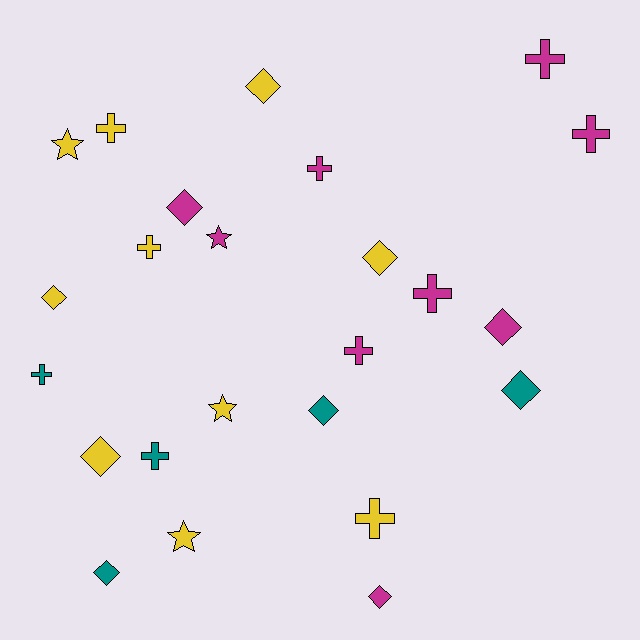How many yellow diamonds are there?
There are 4 yellow diamonds.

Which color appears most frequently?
Yellow, with 10 objects.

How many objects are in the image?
There are 24 objects.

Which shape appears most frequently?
Diamond, with 10 objects.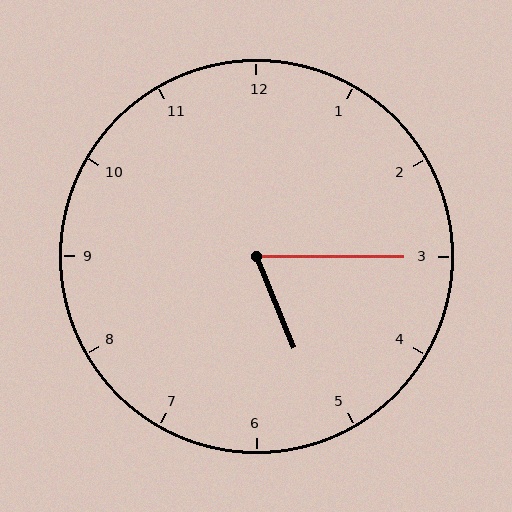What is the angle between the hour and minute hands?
Approximately 68 degrees.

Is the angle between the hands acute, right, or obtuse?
It is acute.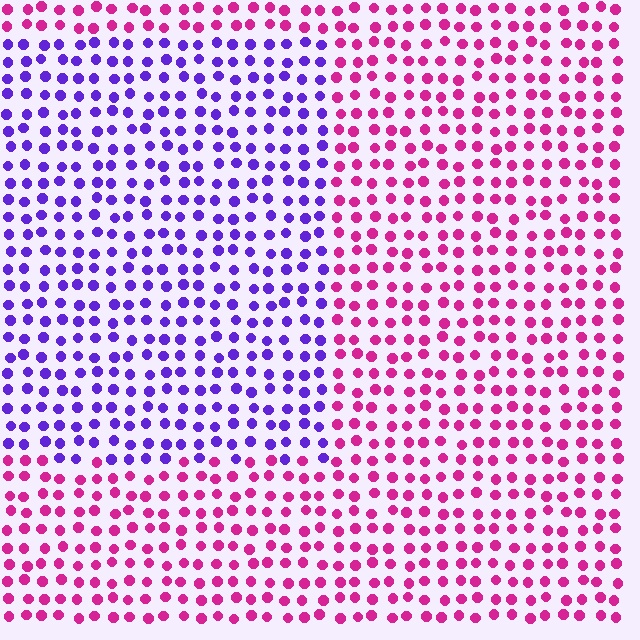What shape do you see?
I see a rectangle.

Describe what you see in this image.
The image is filled with small magenta elements in a uniform arrangement. A rectangle-shaped region is visible where the elements are tinted to a slightly different hue, forming a subtle color boundary.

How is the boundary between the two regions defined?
The boundary is defined purely by a slight shift in hue (about 61 degrees). Spacing, size, and orientation are identical on both sides.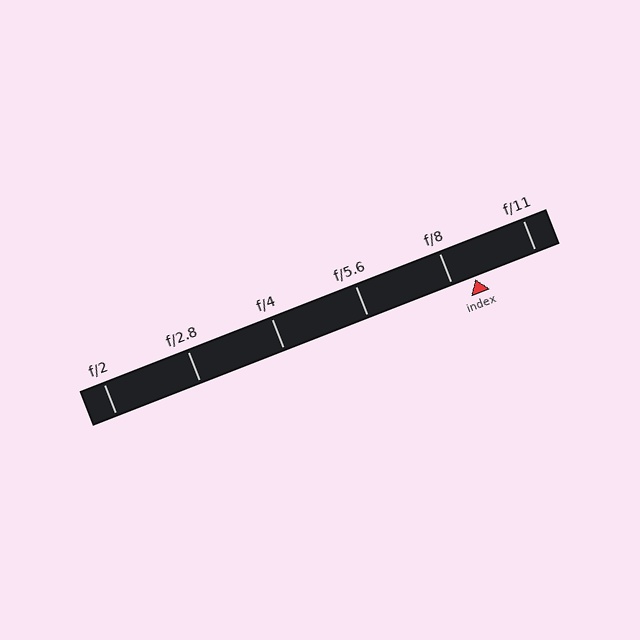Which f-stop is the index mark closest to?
The index mark is closest to f/8.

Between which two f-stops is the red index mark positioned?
The index mark is between f/8 and f/11.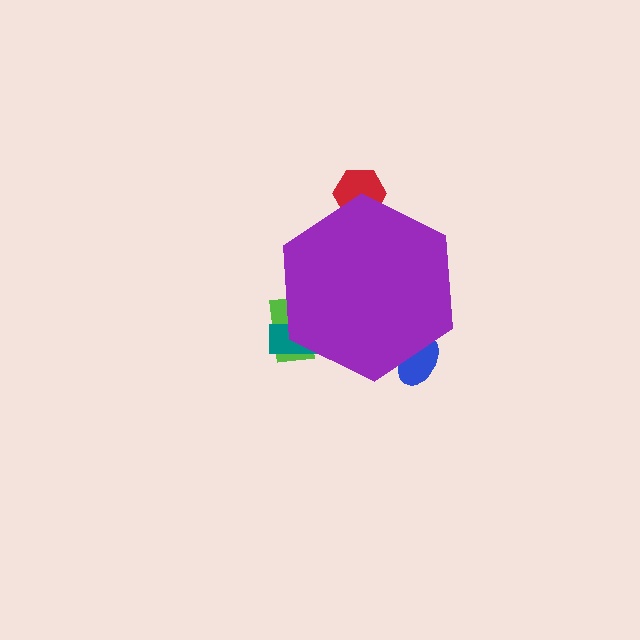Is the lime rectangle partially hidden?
Yes, the lime rectangle is partially hidden behind the purple hexagon.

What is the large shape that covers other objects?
A purple hexagon.